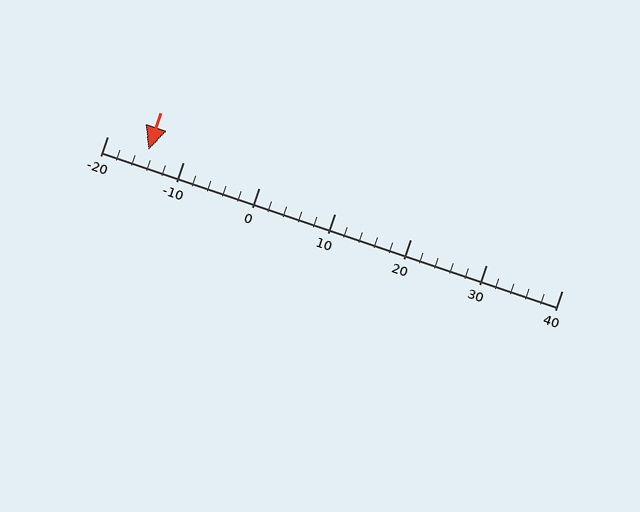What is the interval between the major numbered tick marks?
The major tick marks are spaced 10 units apart.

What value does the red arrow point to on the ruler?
The red arrow points to approximately -15.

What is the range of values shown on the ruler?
The ruler shows values from -20 to 40.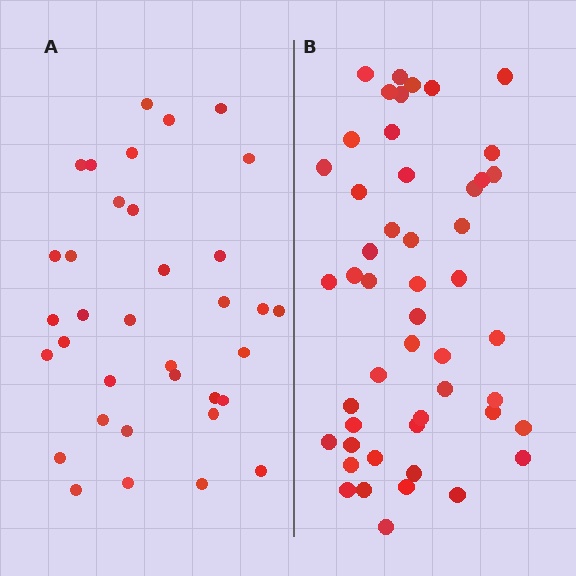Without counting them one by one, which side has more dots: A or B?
Region B (the right region) has more dots.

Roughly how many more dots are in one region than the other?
Region B has approximately 15 more dots than region A.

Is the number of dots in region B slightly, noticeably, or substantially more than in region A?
Region B has noticeably more, but not dramatically so. The ratio is roughly 1.4 to 1.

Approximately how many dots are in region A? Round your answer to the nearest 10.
About 40 dots. (The exact count is 35, which rounds to 40.)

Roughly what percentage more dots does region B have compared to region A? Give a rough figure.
About 40% more.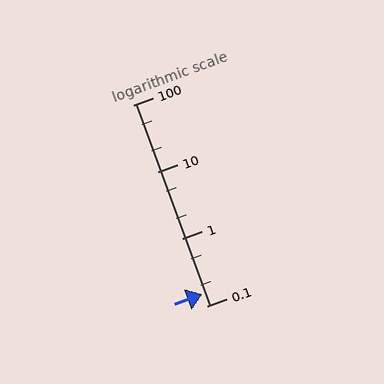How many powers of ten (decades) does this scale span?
The scale spans 3 decades, from 0.1 to 100.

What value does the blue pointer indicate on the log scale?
The pointer indicates approximately 0.15.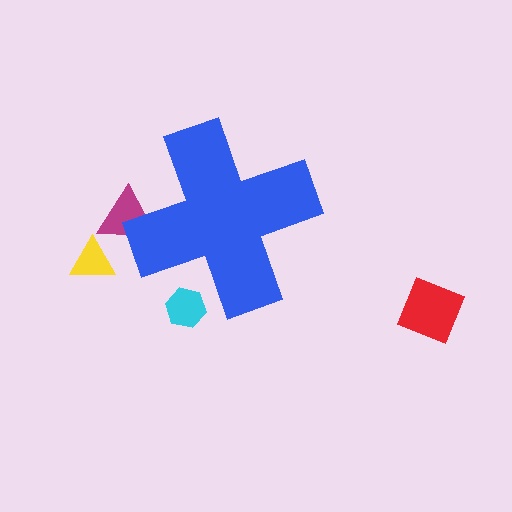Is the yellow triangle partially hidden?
No, the yellow triangle is fully visible.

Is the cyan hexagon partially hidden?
Yes, the cyan hexagon is partially hidden behind the blue cross.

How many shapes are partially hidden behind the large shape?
2 shapes are partially hidden.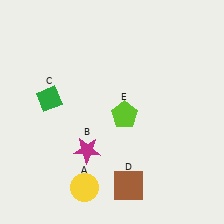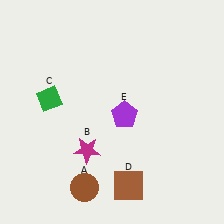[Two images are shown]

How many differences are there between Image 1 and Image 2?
There are 2 differences between the two images.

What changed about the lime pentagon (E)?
In Image 1, E is lime. In Image 2, it changed to purple.